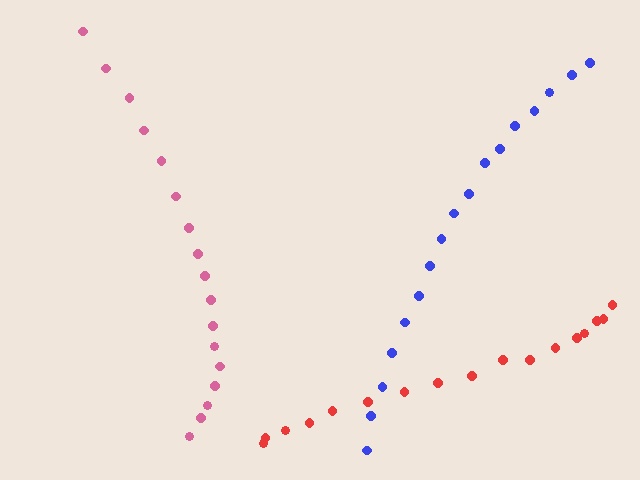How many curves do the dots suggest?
There are 3 distinct paths.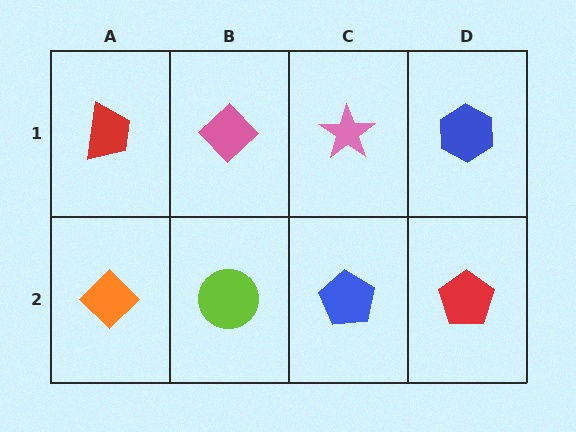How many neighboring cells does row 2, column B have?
3.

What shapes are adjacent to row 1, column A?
An orange diamond (row 2, column A), a pink diamond (row 1, column B).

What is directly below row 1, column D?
A red pentagon.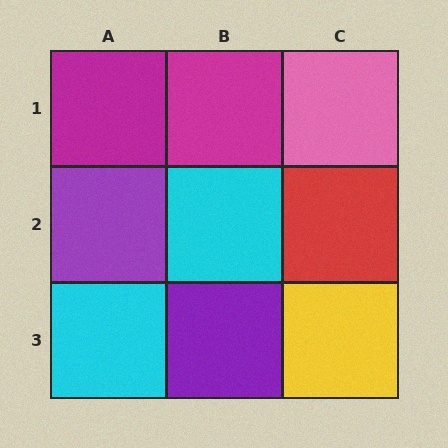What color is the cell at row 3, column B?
Purple.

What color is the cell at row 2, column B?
Cyan.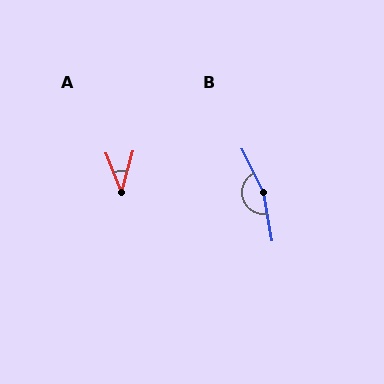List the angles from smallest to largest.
A (37°), B (164°).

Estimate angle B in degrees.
Approximately 164 degrees.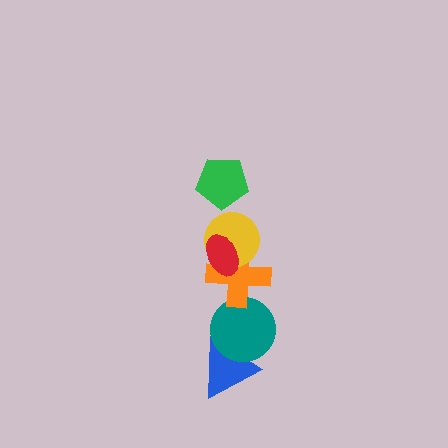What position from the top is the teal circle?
The teal circle is 5th from the top.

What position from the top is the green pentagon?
The green pentagon is 1st from the top.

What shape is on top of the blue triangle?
The teal circle is on top of the blue triangle.